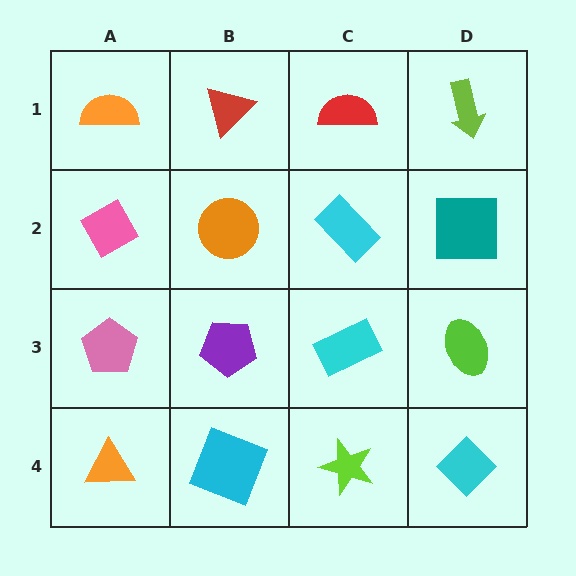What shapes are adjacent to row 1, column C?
A cyan rectangle (row 2, column C), a red triangle (row 1, column B), a lime arrow (row 1, column D).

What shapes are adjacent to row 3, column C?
A cyan rectangle (row 2, column C), a lime star (row 4, column C), a purple pentagon (row 3, column B), a lime ellipse (row 3, column D).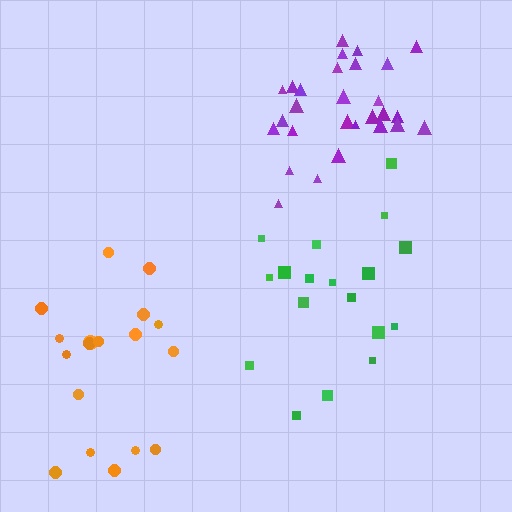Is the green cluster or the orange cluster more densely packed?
Green.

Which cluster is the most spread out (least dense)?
Orange.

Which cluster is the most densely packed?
Purple.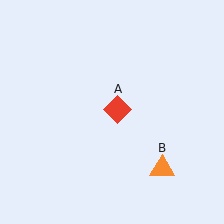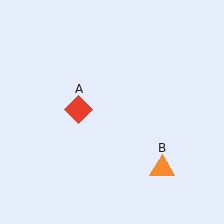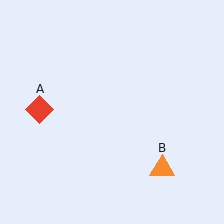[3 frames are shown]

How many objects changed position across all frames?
1 object changed position: red diamond (object A).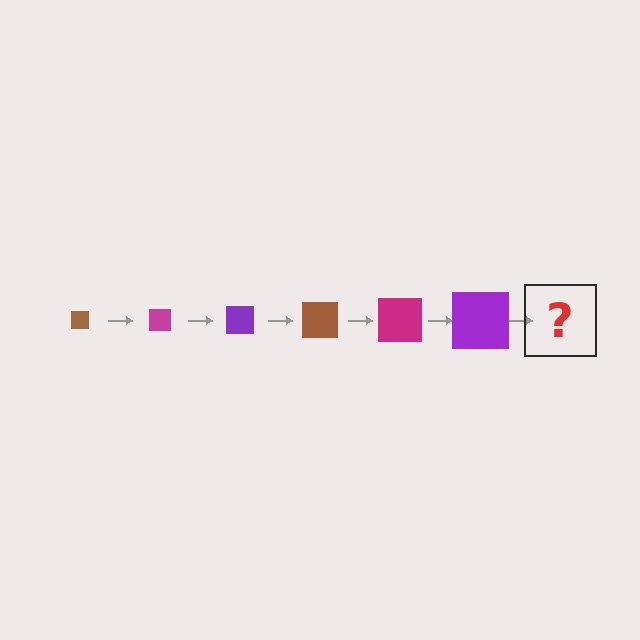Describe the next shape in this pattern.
It should be a brown square, larger than the previous one.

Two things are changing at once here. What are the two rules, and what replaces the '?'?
The two rules are that the square grows larger each step and the color cycles through brown, magenta, and purple. The '?' should be a brown square, larger than the previous one.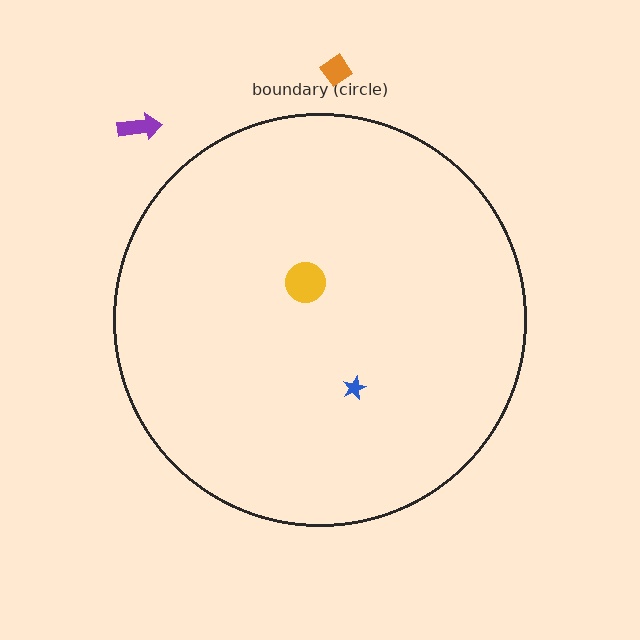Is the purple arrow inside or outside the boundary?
Outside.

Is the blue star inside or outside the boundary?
Inside.